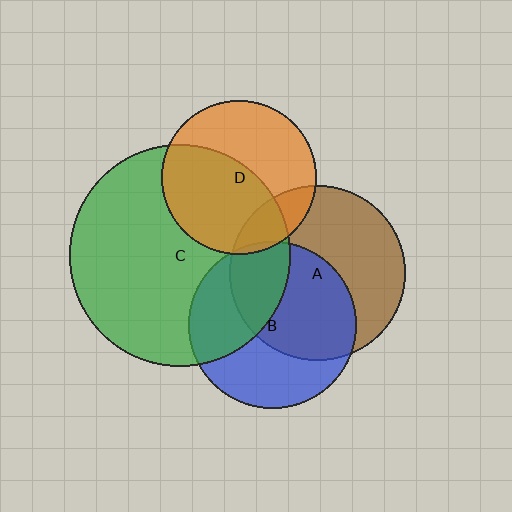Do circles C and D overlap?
Yes.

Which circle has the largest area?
Circle C (green).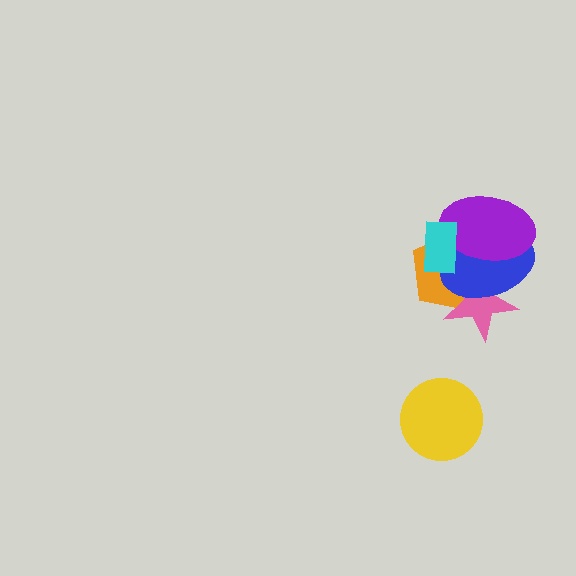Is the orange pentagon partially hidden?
Yes, it is partially covered by another shape.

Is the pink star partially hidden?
Yes, it is partially covered by another shape.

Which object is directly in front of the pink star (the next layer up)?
The blue ellipse is directly in front of the pink star.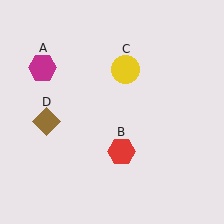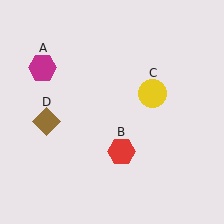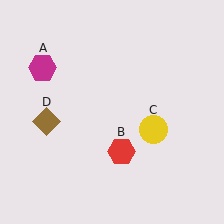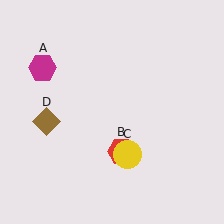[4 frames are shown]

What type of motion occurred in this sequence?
The yellow circle (object C) rotated clockwise around the center of the scene.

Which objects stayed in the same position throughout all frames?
Magenta hexagon (object A) and red hexagon (object B) and brown diamond (object D) remained stationary.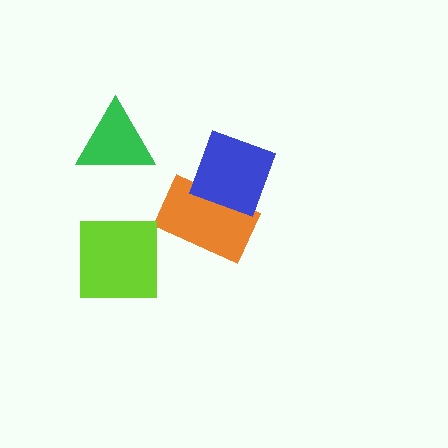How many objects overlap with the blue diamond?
1 object overlaps with the blue diamond.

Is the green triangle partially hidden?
No, no other shape covers it.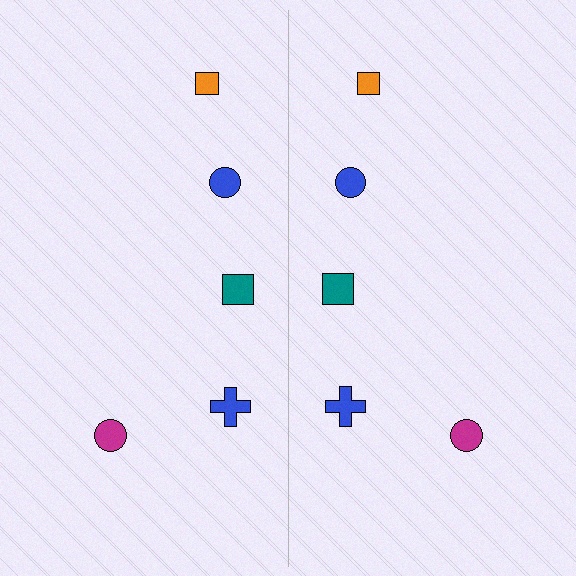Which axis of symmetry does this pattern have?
The pattern has a vertical axis of symmetry running through the center of the image.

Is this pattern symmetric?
Yes, this pattern has bilateral (reflection) symmetry.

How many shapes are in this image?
There are 10 shapes in this image.